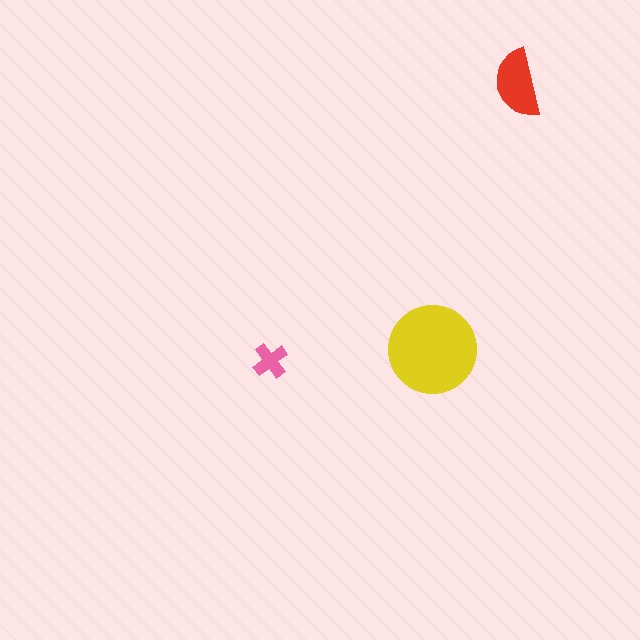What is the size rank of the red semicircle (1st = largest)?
2nd.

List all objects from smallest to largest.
The pink cross, the red semicircle, the yellow circle.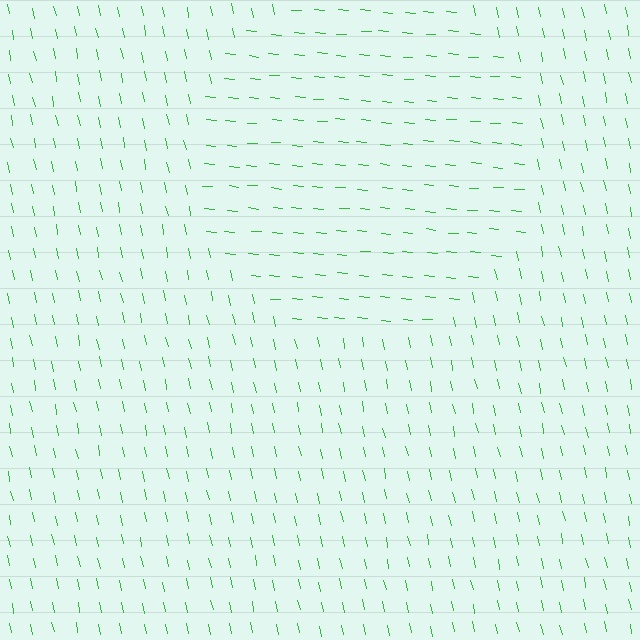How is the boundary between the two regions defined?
The boundary is defined purely by a change in line orientation (approximately 73 degrees difference). All lines are the same color and thickness.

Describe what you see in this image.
The image is filled with small green line segments. A circle region in the image has lines oriented differently from the surrounding lines, creating a visible texture boundary.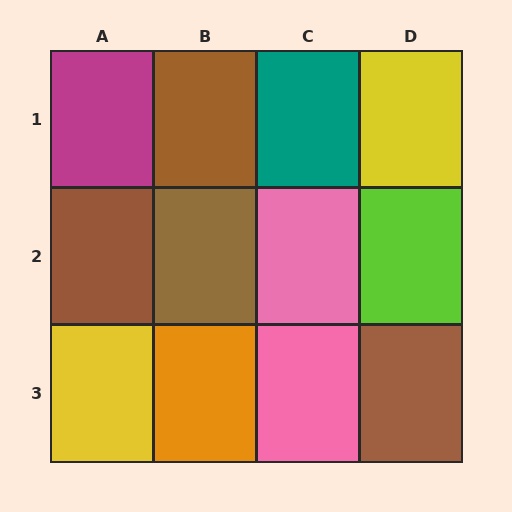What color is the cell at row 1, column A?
Magenta.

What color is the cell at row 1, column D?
Yellow.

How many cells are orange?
1 cell is orange.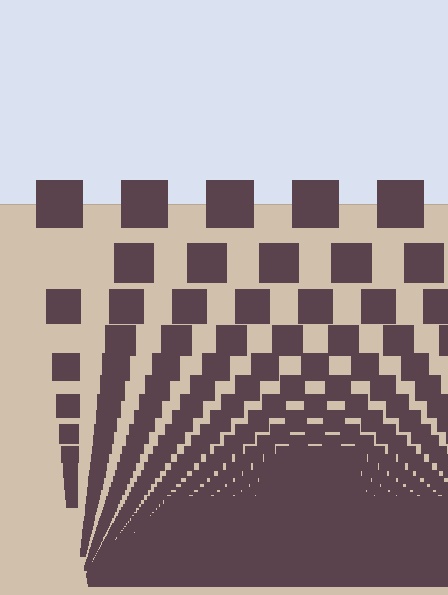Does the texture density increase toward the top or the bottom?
Density increases toward the bottom.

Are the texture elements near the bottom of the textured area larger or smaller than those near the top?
Smaller. The gradient is inverted — elements near the bottom are smaller and denser.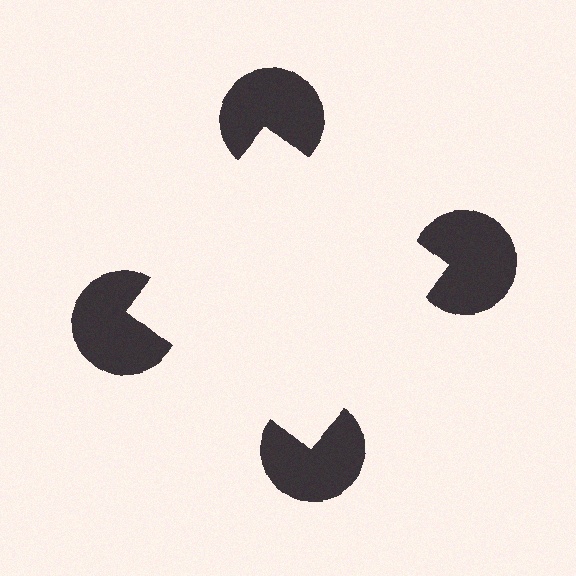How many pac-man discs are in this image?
There are 4 — one at each vertex of the illusory square.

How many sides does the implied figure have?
4 sides.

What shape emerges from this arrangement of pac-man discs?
An illusory square — its edges are inferred from the aligned wedge cuts in the pac-man discs, not physically drawn.